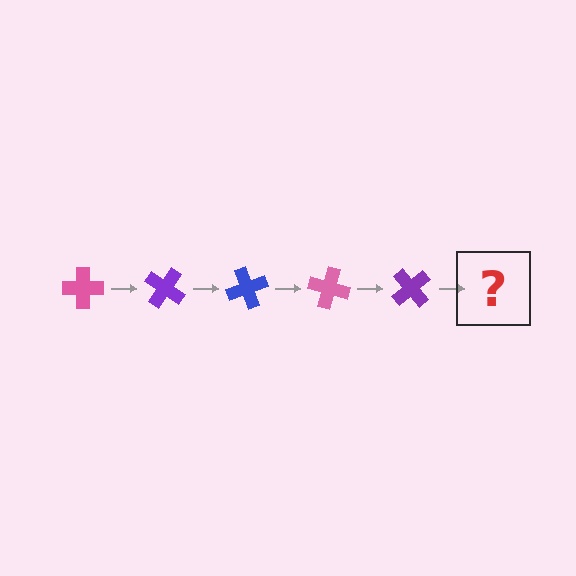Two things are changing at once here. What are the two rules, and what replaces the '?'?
The two rules are that it rotates 35 degrees each step and the color cycles through pink, purple, and blue. The '?' should be a blue cross, rotated 175 degrees from the start.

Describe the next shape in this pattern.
It should be a blue cross, rotated 175 degrees from the start.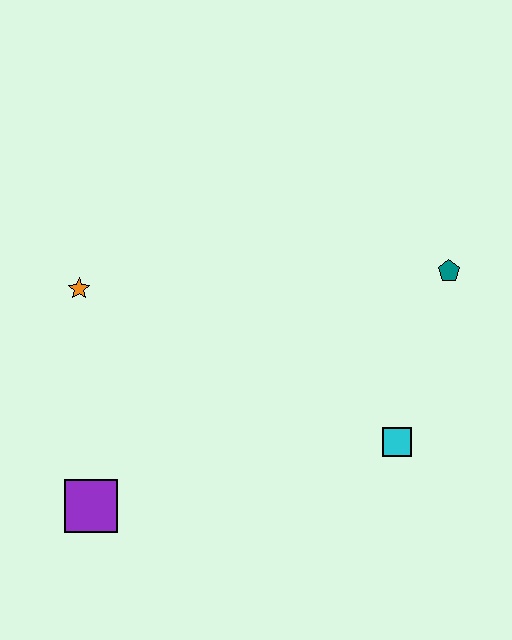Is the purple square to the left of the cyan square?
Yes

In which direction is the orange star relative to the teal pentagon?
The orange star is to the left of the teal pentagon.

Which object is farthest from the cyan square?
The orange star is farthest from the cyan square.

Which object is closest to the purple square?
The orange star is closest to the purple square.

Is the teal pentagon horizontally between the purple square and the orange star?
No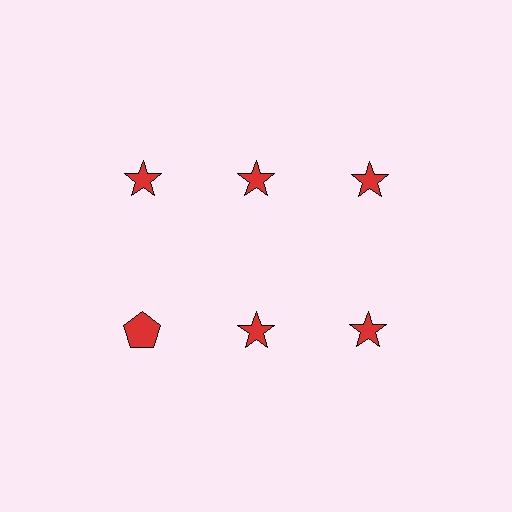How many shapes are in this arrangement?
There are 6 shapes arranged in a grid pattern.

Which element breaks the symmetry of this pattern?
The red pentagon in the second row, leftmost column breaks the symmetry. All other shapes are red stars.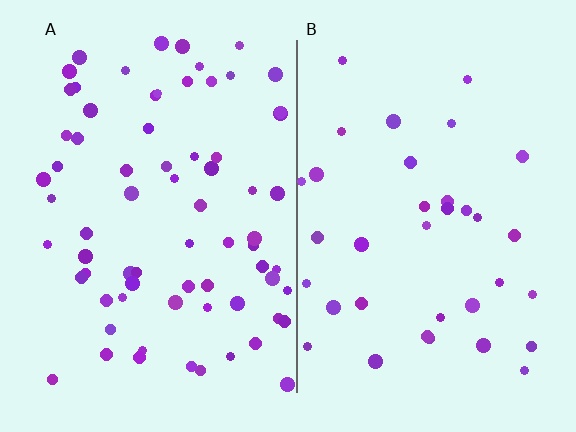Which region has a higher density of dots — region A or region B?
A (the left).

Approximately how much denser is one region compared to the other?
Approximately 2.0× — region A over region B.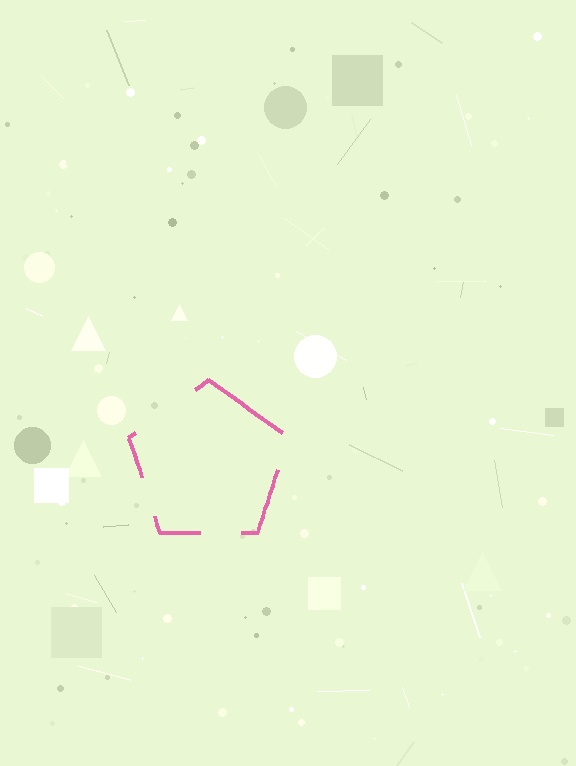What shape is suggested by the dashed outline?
The dashed outline suggests a pentagon.